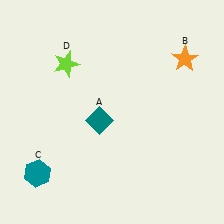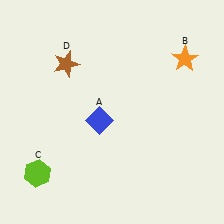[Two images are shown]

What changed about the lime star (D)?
In Image 1, D is lime. In Image 2, it changed to brown.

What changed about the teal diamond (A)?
In Image 1, A is teal. In Image 2, it changed to blue.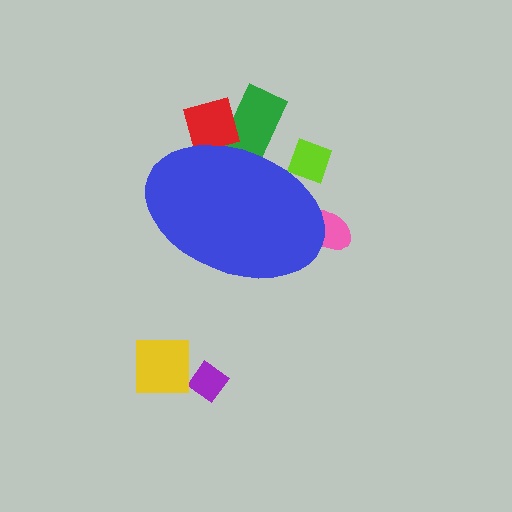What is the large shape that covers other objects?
A blue ellipse.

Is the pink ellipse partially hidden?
Yes, the pink ellipse is partially hidden behind the blue ellipse.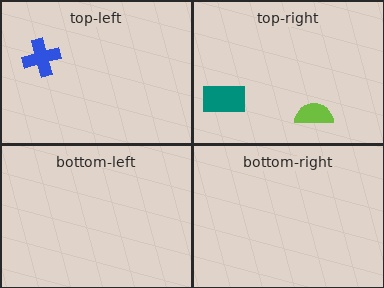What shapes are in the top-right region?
The lime semicircle, the teal rectangle.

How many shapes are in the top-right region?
2.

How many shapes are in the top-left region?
1.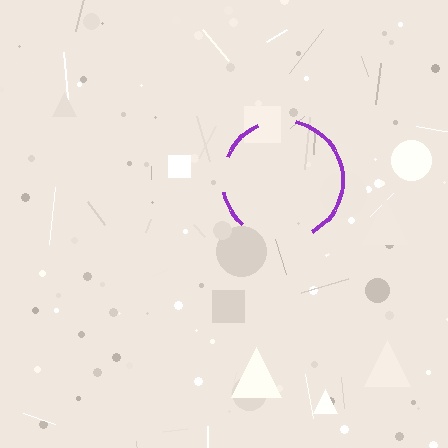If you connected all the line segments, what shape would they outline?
They would outline a circle.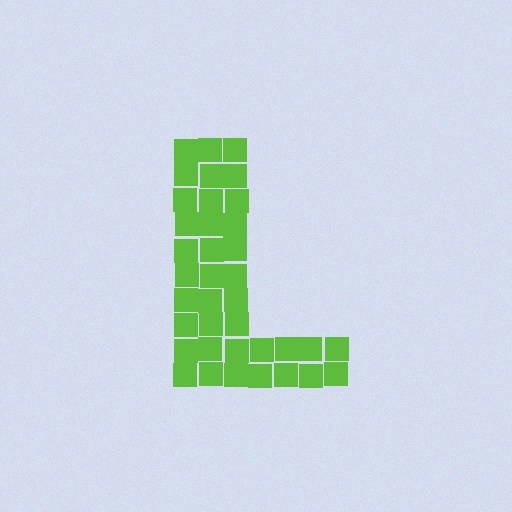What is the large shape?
The large shape is the letter L.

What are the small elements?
The small elements are squares.